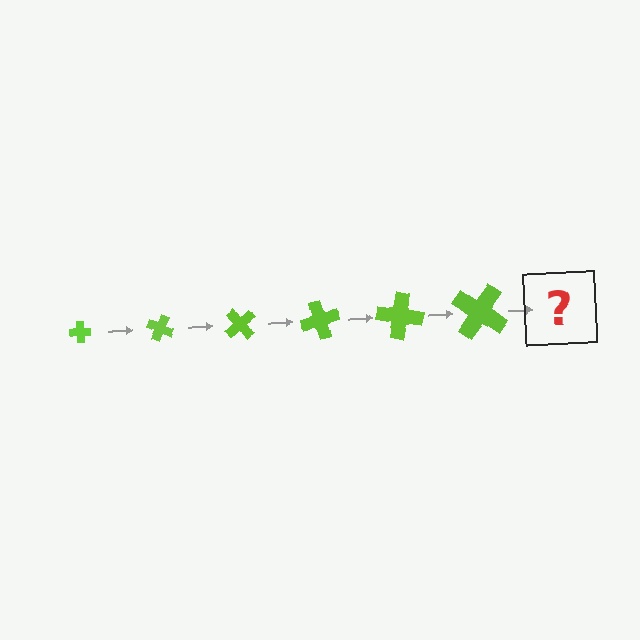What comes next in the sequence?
The next element should be a cross, larger than the previous one and rotated 150 degrees from the start.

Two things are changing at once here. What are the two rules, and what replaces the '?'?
The two rules are that the cross grows larger each step and it rotates 25 degrees each step. The '?' should be a cross, larger than the previous one and rotated 150 degrees from the start.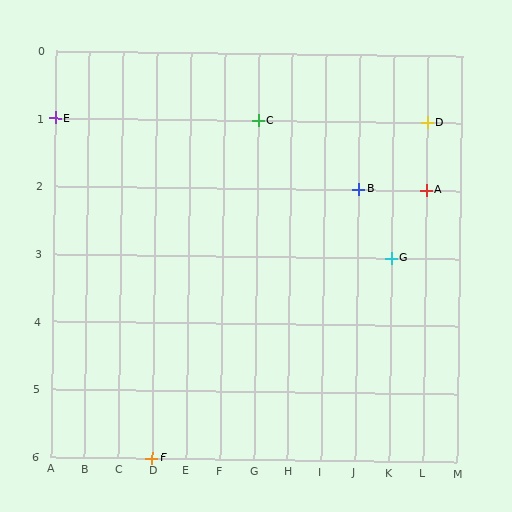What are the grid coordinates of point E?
Point E is at grid coordinates (A, 1).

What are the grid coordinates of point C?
Point C is at grid coordinates (G, 1).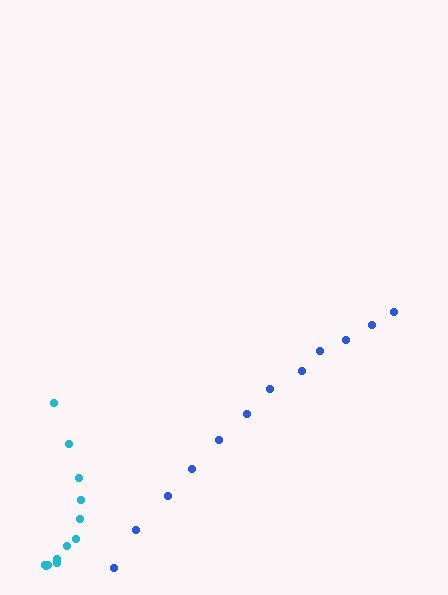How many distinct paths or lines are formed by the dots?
There are 2 distinct paths.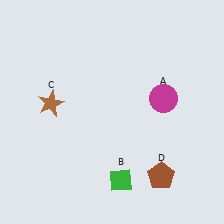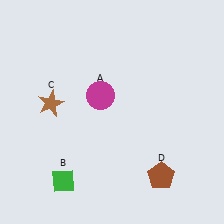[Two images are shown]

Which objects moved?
The objects that moved are: the magenta circle (A), the green diamond (B).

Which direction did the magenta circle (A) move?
The magenta circle (A) moved left.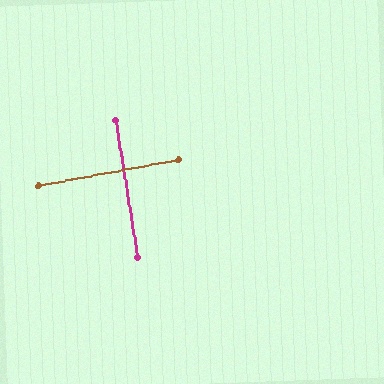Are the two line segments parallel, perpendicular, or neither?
Perpendicular — they meet at approximately 89°.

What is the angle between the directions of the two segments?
Approximately 89 degrees.